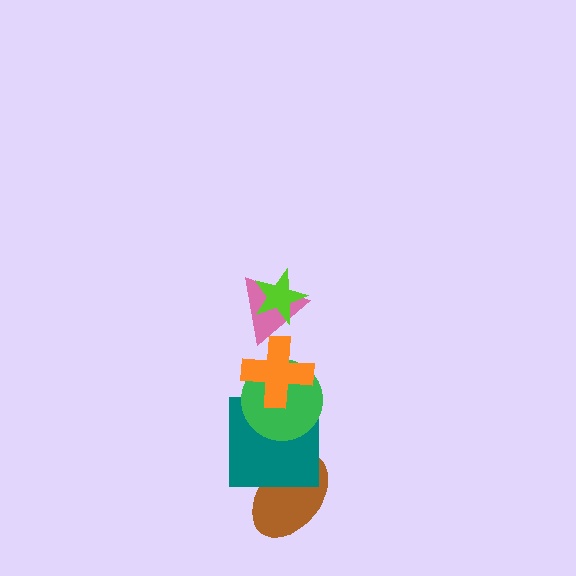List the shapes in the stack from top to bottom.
From top to bottom: the lime star, the pink triangle, the orange cross, the green circle, the teal square, the brown ellipse.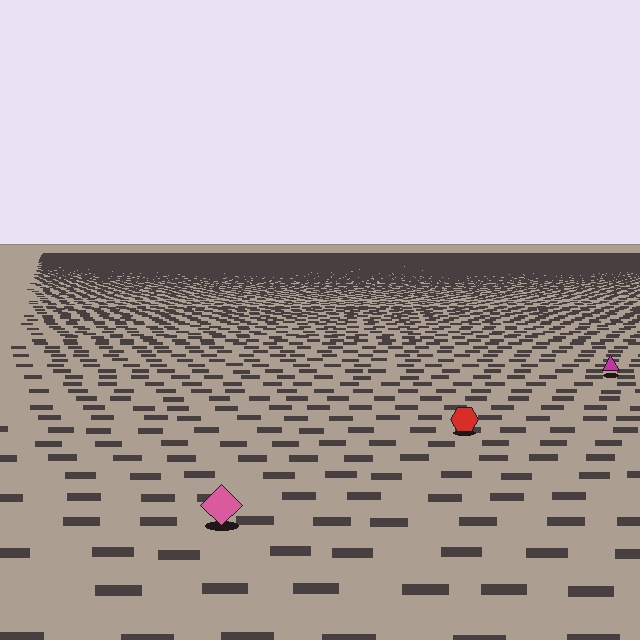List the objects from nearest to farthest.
From nearest to farthest: the pink diamond, the red hexagon, the magenta triangle.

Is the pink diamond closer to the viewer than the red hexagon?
Yes. The pink diamond is closer — you can tell from the texture gradient: the ground texture is coarser near it.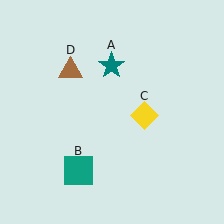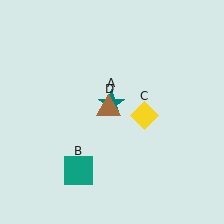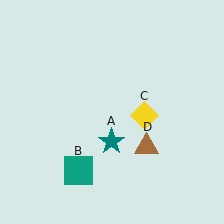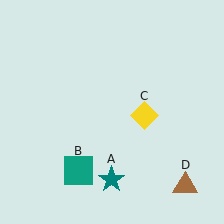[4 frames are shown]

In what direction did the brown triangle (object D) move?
The brown triangle (object D) moved down and to the right.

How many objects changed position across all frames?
2 objects changed position: teal star (object A), brown triangle (object D).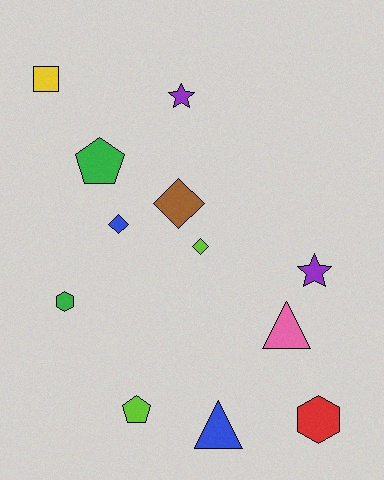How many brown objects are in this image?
There is 1 brown object.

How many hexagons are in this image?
There are 2 hexagons.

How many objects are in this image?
There are 12 objects.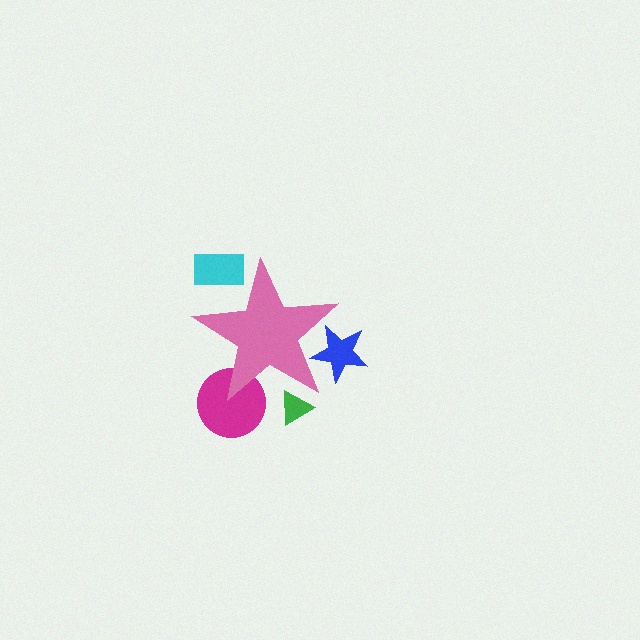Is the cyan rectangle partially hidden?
Yes, the cyan rectangle is partially hidden behind the pink star.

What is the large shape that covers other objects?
A pink star.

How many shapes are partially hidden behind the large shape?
4 shapes are partially hidden.